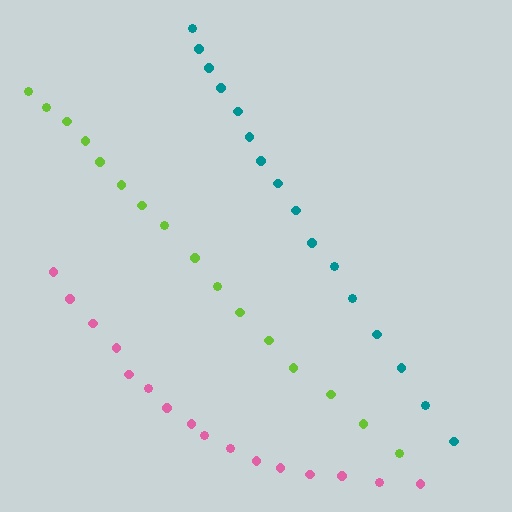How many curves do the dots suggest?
There are 3 distinct paths.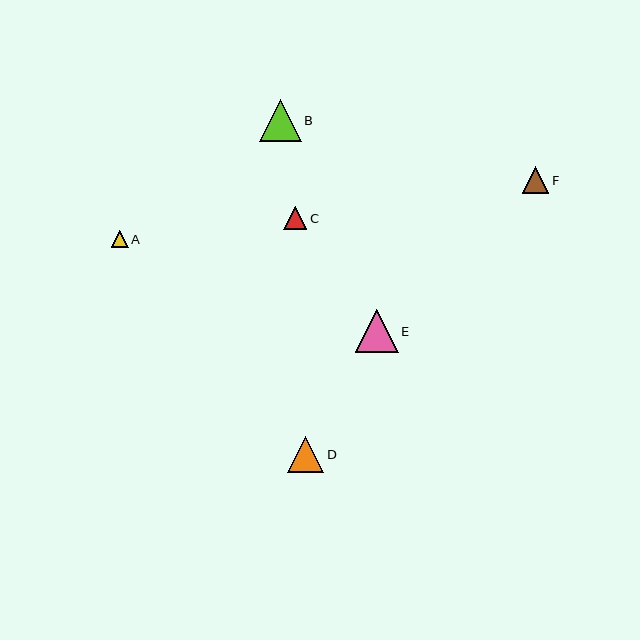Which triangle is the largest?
Triangle E is the largest with a size of approximately 43 pixels.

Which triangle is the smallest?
Triangle A is the smallest with a size of approximately 17 pixels.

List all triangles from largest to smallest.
From largest to smallest: E, B, D, F, C, A.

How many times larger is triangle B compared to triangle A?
Triangle B is approximately 2.5 times the size of triangle A.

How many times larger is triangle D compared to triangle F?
Triangle D is approximately 1.4 times the size of triangle F.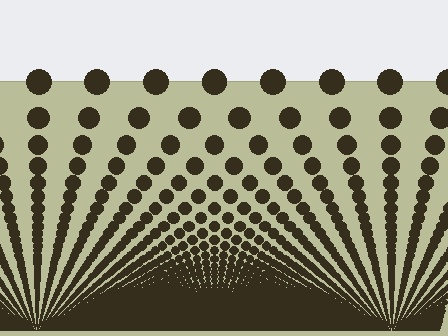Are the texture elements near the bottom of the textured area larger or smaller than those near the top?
Smaller. The gradient is inverted — elements near the bottom are smaller and denser.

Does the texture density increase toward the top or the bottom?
Density increases toward the bottom.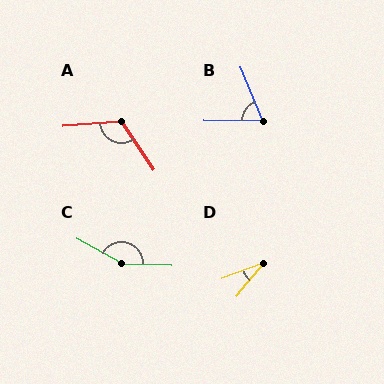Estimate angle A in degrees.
Approximately 120 degrees.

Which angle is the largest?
C, at approximately 153 degrees.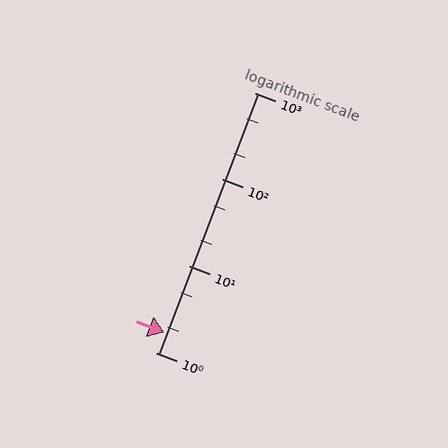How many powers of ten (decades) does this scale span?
The scale spans 3 decades, from 1 to 1000.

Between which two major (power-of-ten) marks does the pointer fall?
The pointer is between 1 and 10.